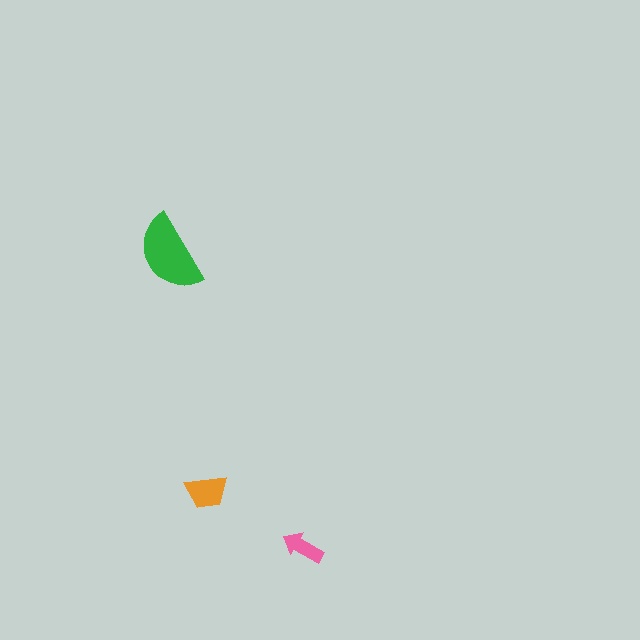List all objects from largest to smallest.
The green semicircle, the orange trapezoid, the pink arrow.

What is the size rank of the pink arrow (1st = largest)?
3rd.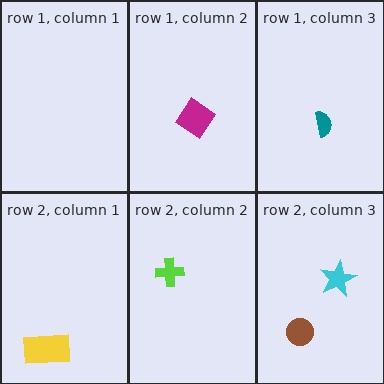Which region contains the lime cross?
The row 2, column 2 region.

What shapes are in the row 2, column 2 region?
The lime cross.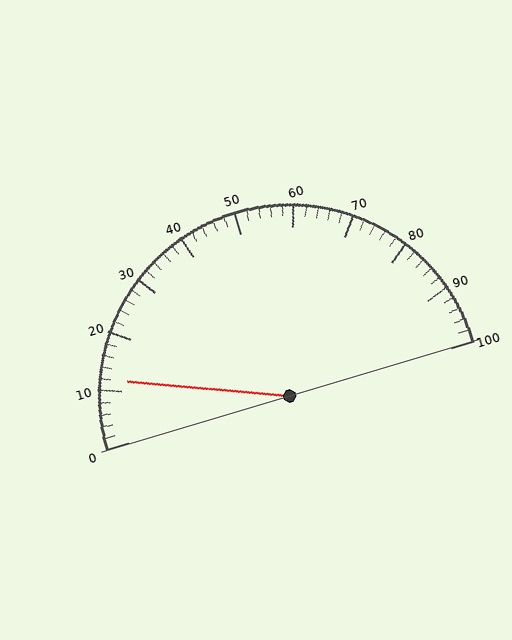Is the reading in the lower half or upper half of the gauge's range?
The reading is in the lower half of the range (0 to 100).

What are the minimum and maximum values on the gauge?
The gauge ranges from 0 to 100.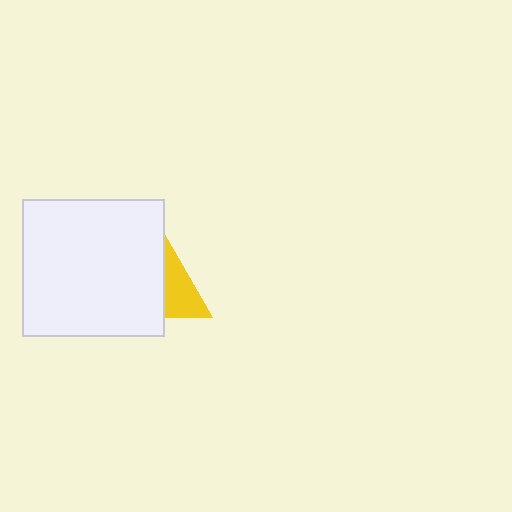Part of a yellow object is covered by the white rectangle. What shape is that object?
It is a triangle.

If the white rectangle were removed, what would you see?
You would see the complete yellow triangle.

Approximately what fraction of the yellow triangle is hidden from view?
Roughly 54% of the yellow triangle is hidden behind the white rectangle.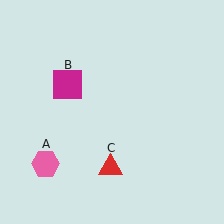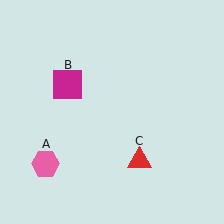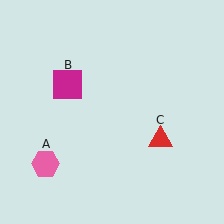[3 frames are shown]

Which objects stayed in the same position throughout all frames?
Pink hexagon (object A) and magenta square (object B) remained stationary.